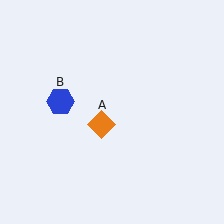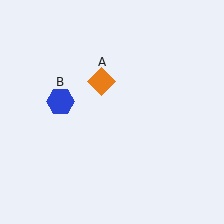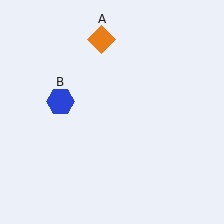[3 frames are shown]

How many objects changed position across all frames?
1 object changed position: orange diamond (object A).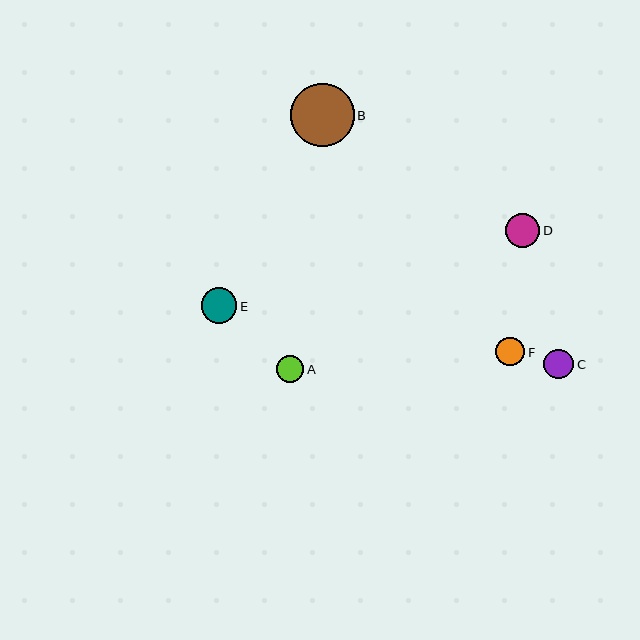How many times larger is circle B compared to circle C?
Circle B is approximately 2.2 times the size of circle C.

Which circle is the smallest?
Circle A is the smallest with a size of approximately 27 pixels.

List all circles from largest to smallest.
From largest to smallest: B, E, D, C, F, A.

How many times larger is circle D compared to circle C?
Circle D is approximately 1.2 times the size of circle C.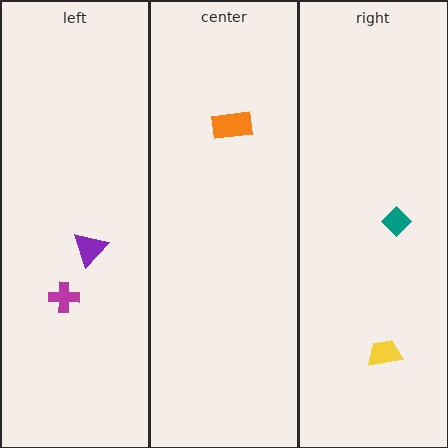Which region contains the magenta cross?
The left region.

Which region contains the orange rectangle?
The center region.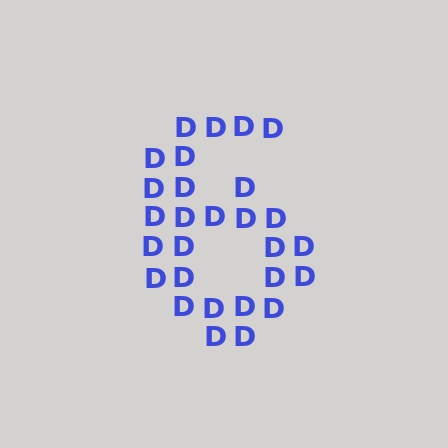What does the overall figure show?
The overall figure shows the digit 6.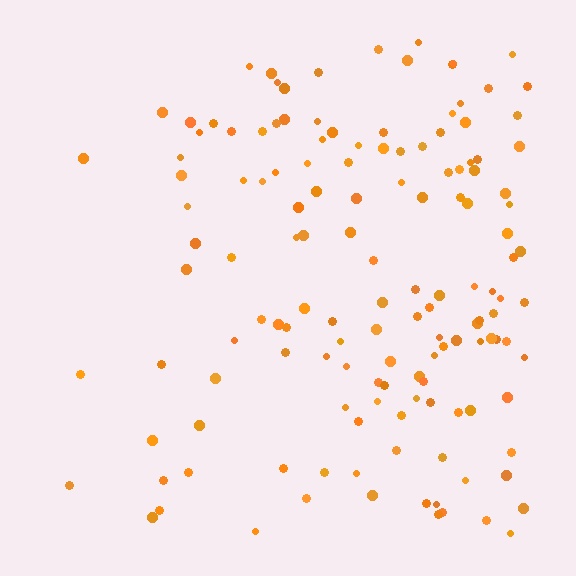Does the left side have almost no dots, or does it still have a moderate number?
Still a moderate number, just noticeably fewer than the right.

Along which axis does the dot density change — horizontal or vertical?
Horizontal.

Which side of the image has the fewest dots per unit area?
The left.